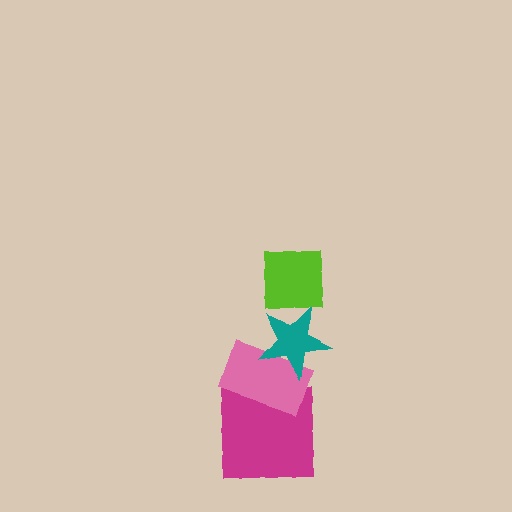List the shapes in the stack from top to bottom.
From top to bottom: the lime square, the teal star, the pink rectangle, the magenta square.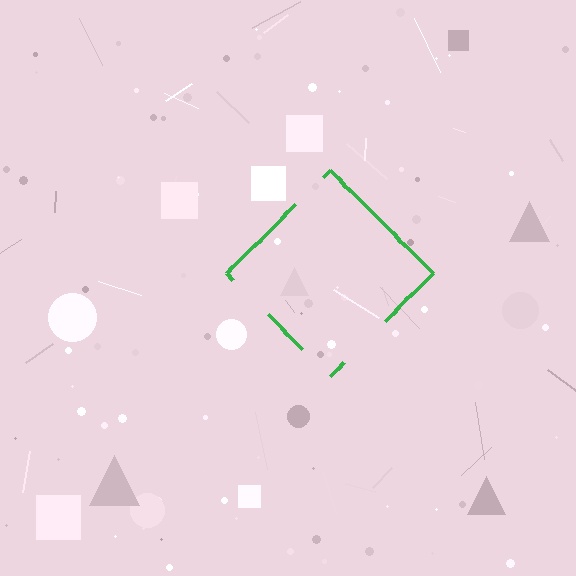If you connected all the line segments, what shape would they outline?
They would outline a diamond.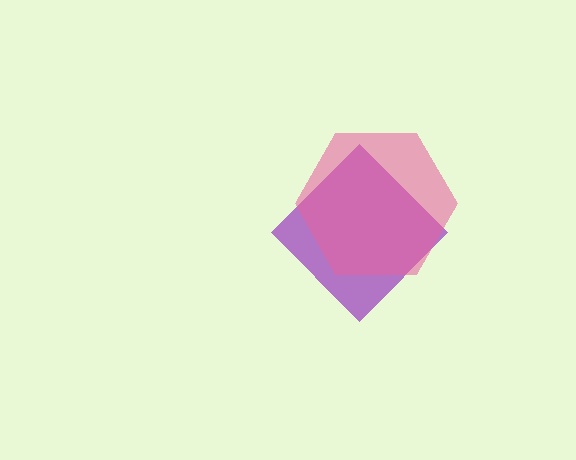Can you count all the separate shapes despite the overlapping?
Yes, there are 2 separate shapes.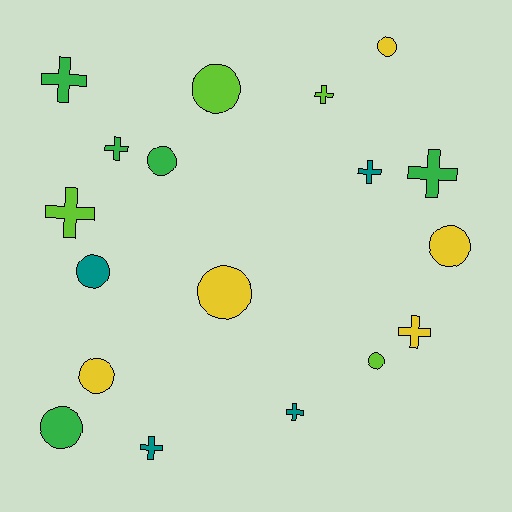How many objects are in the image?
There are 18 objects.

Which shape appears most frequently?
Circle, with 9 objects.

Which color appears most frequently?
Yellow, with 5 objects.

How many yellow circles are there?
There are 4 yellow circles.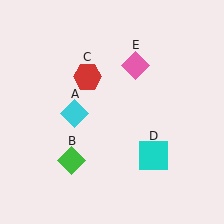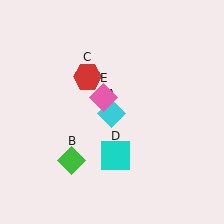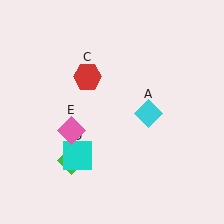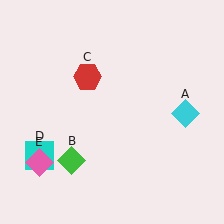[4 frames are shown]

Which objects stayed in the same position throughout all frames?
Green diamond (object B) and red hexagon (object C) remained stationary.